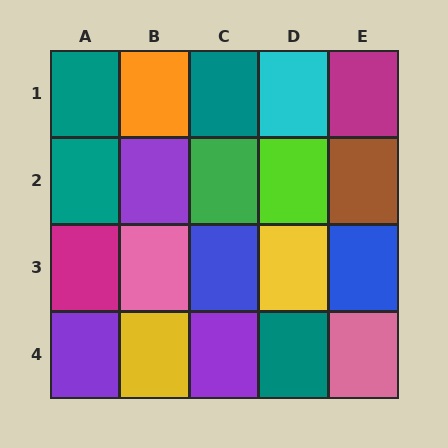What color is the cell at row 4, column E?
Pink.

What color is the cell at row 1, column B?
Orange.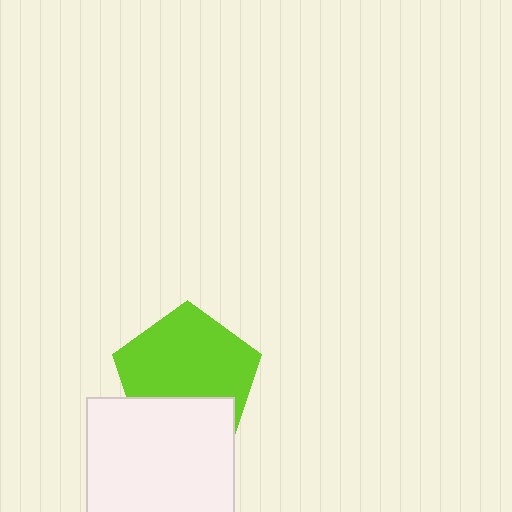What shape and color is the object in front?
The object in front is a white square.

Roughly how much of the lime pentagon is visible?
Most of it is visible (roughly 69%).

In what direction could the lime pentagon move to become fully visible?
The lime pentagon could move up. That would shift it out from behind the white square entirely.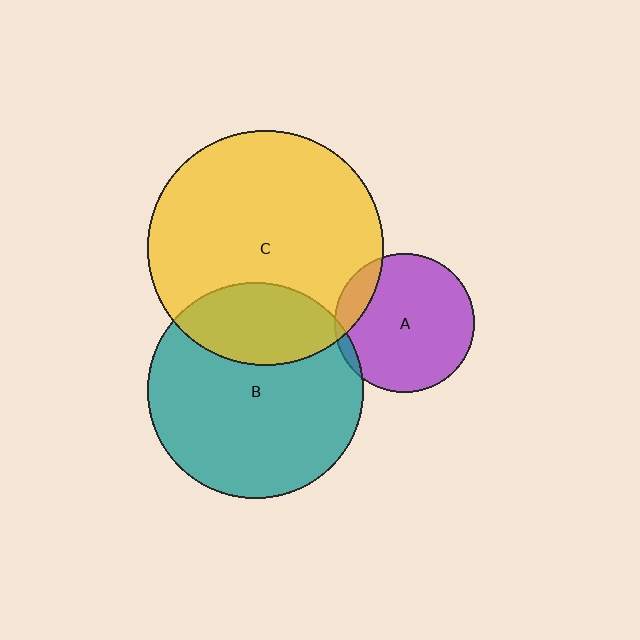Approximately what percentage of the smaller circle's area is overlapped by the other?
Approximately 10%.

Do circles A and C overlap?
Yes.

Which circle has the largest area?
Circle C (yellow).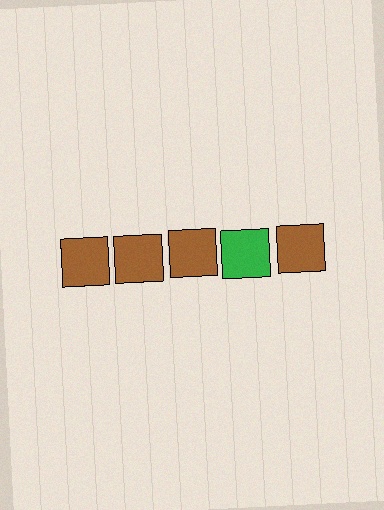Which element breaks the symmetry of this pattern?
The green square in the top row, second from right column breaks the symmetry. All other shapes are brown squares.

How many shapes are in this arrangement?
There are 5 shapes arranged in a grid pattern.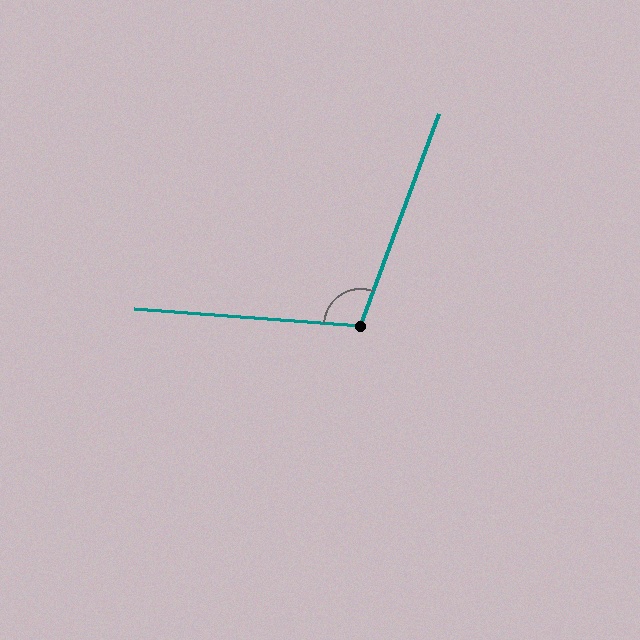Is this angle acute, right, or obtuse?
It is obtuse.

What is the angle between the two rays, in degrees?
Approximately 106 degrees.